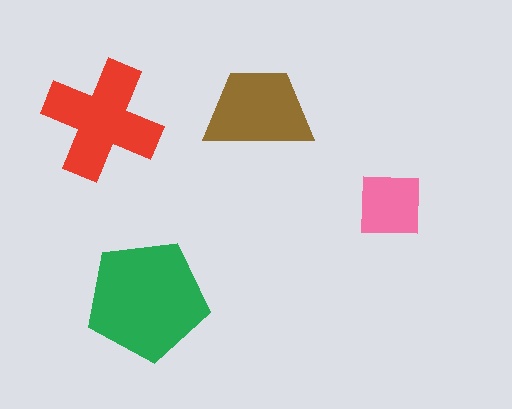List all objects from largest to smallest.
The green pentagon, the red cross, the brown trapezoid, the pink square.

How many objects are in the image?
There are 4 objects in the image.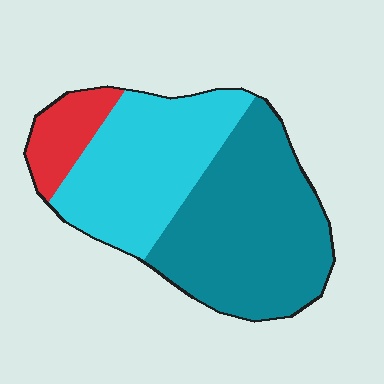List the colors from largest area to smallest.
From largest to smallest: teal, cyan, red.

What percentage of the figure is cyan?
Cyan takes up between a third and a half of the figure.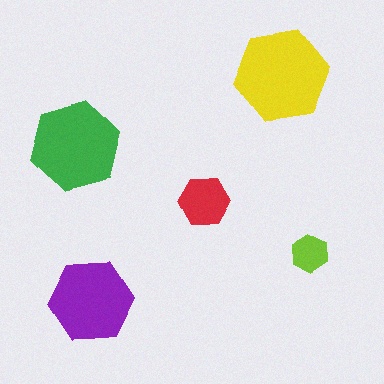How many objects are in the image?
There are 5 objects in the image.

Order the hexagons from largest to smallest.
the yellow one, the green one, the purple one, the red one, the lime one.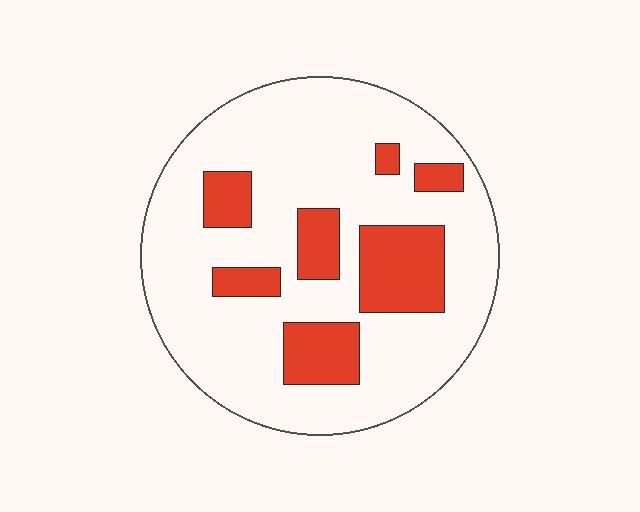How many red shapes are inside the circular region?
7.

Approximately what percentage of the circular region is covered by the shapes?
Approximately 20%.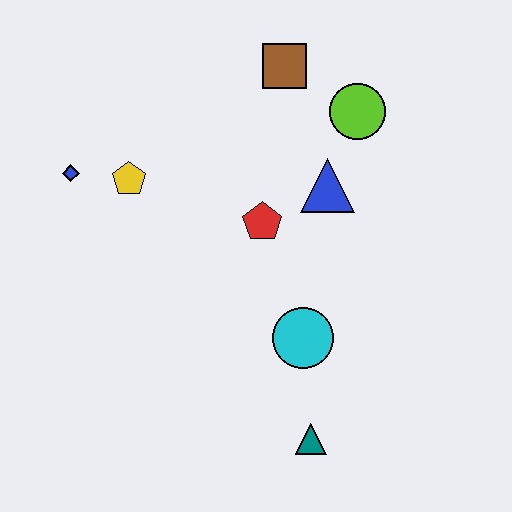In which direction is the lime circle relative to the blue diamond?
The lime circle is to the right of the blue diamond.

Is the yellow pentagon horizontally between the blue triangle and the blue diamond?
Yes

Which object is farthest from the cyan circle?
The blue diamond is farthest from the cyan circle.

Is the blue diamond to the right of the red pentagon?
No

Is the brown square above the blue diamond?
Yes